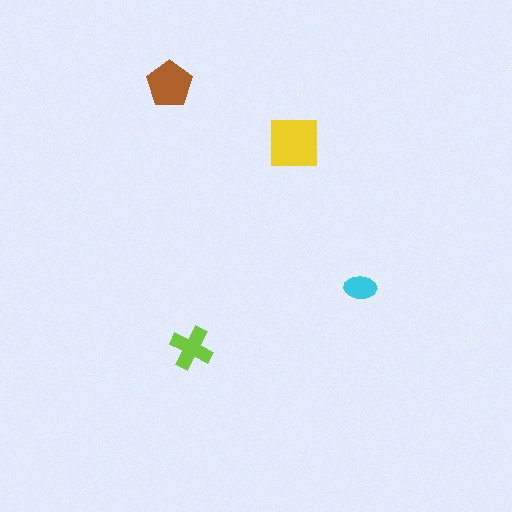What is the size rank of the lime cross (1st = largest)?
3rd.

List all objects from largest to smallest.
The yellow square, the brown pentagon, the lime cross, the cyan ellipse.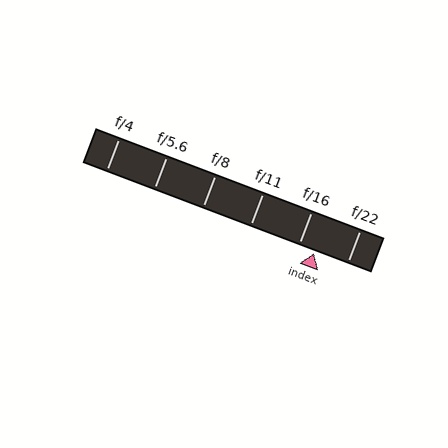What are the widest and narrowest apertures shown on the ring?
The widest aperture shown is f/4 and the narrowest is f/22.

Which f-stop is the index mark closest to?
The index mark is closest to f/16.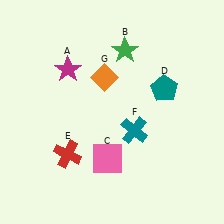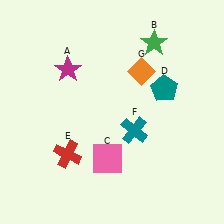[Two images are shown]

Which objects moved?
The objects that moved are: the green star (B), the orange diamond (G).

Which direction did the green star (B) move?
The green star (B) moved right.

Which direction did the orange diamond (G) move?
The orange diamond (G) moved right.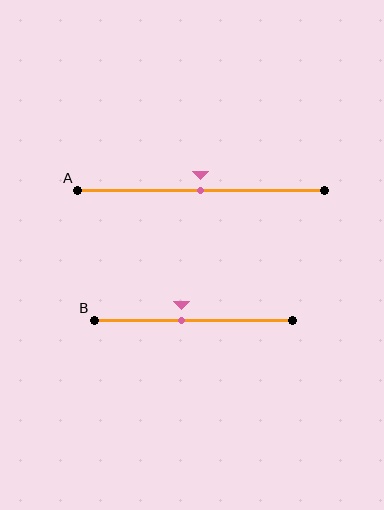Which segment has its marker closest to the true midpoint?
Segment A has its marker closest to the true midpoint.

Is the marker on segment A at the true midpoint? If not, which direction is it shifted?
Yes, the marker on segment A is at the true midpoint.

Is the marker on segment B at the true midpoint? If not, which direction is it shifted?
No, the marker on segment B is shifted to the left by about 6% of the segment length.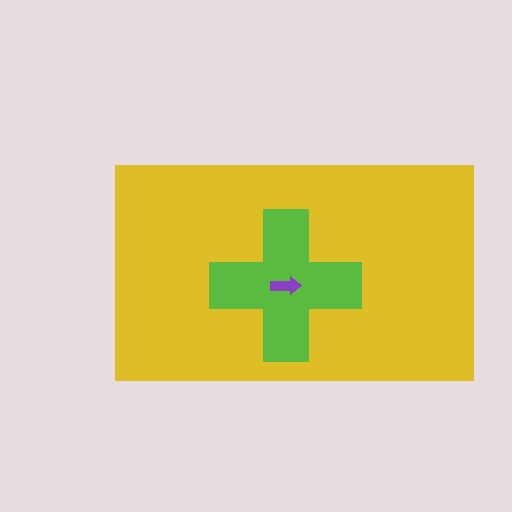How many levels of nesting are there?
3.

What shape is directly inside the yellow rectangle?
The lime cross.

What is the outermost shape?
The yellow rectangle.